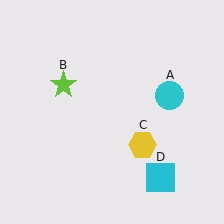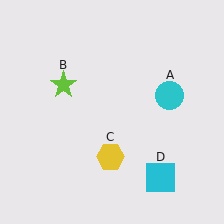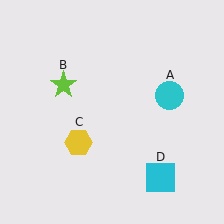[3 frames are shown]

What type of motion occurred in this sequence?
The yellow hexagon (object C) rotated clockwise around the center of the scene.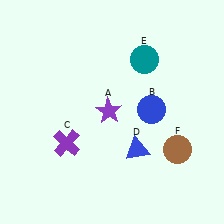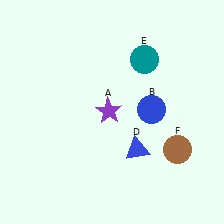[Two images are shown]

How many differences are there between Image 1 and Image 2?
There is 1 difference between the two images.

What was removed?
The purple cross (C) was removed in Image 2.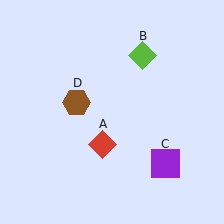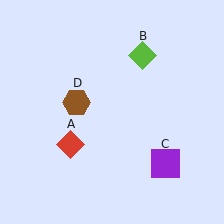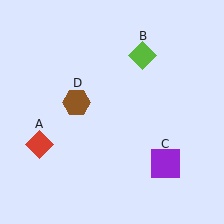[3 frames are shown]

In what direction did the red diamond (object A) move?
The red diamond (object A) moved left.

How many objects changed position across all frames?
1 object changed position: red diamond (object A).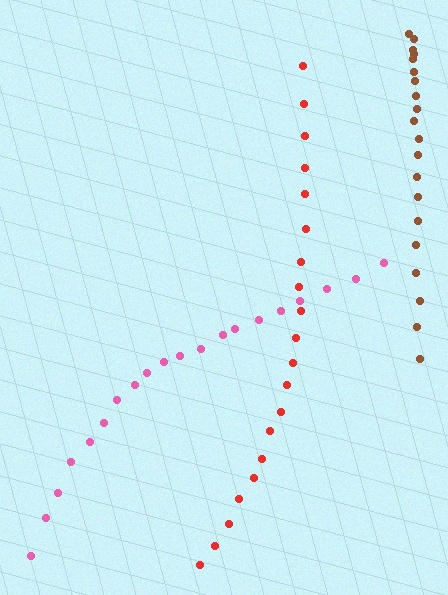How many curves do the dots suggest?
There are 3 distinct paths.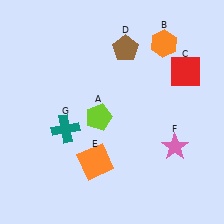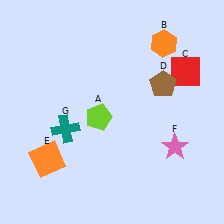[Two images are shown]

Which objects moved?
The objects that moved are: the brown pentagon (D), the orange square (E).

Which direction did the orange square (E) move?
The orange square (E) moved left.